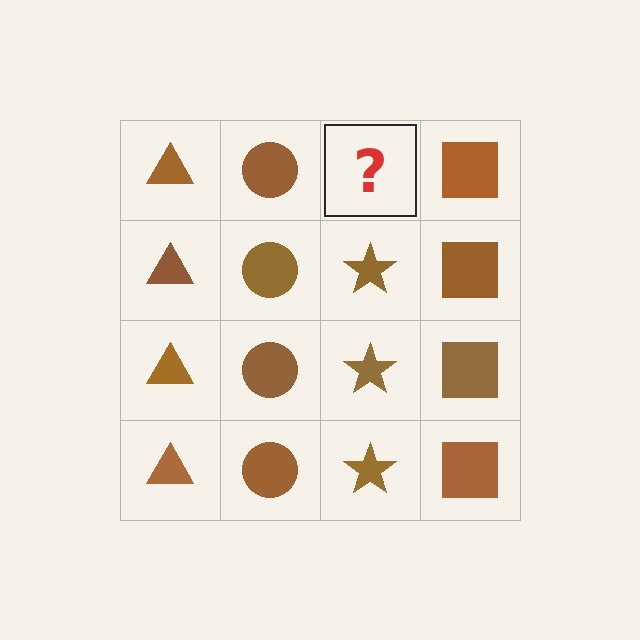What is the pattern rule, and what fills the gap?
The rule is that each column has a consistent shape. The gap should be filled with a brown star.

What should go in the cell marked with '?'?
The missing cell should contain a brown star.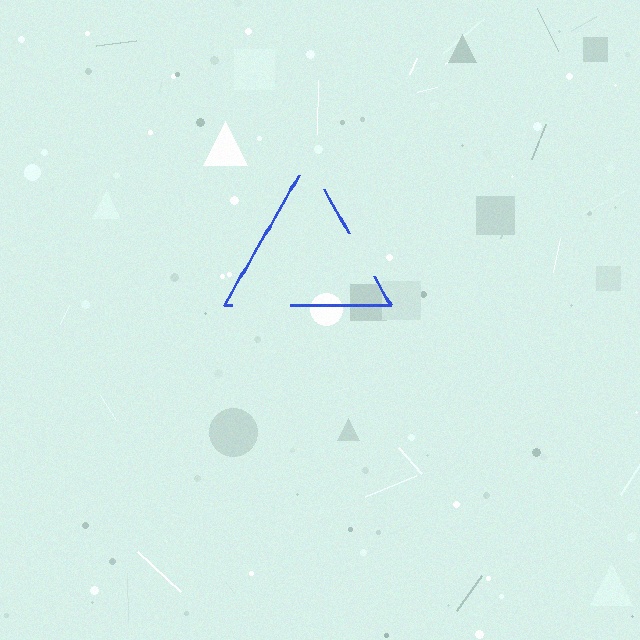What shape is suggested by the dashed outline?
The dashed outline suggests a triangle.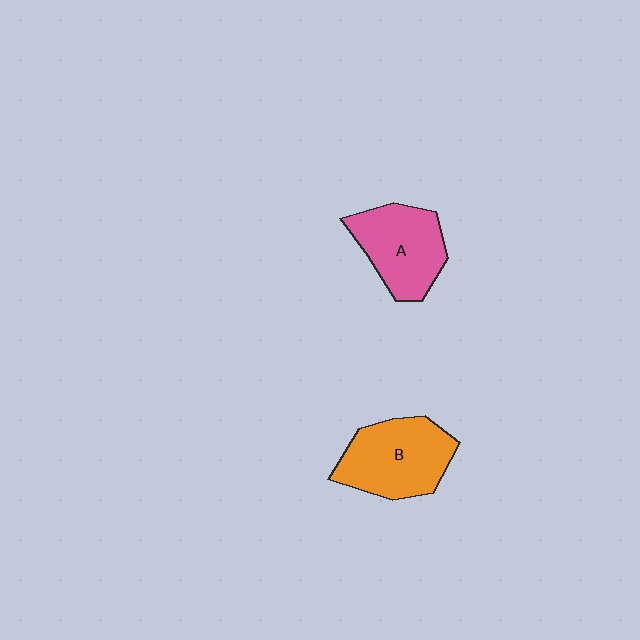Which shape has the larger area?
Shape B (orange).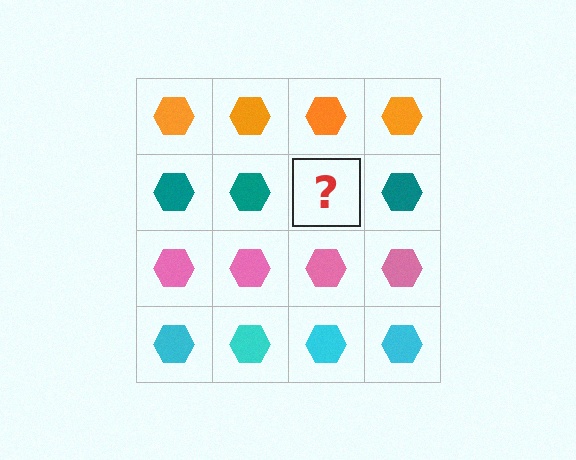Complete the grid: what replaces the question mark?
The question mark should be replaced with a teal hexagon.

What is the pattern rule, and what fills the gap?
The rule is that each row has a consistent color. The gap should be filled with a teal hexagon.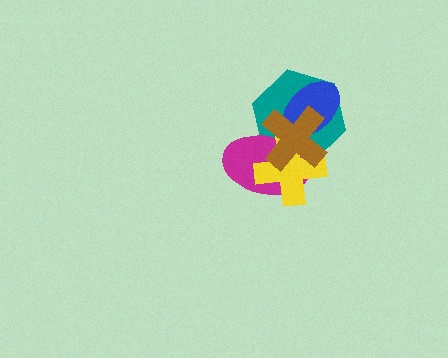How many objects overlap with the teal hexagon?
4 objects overlap with the teal hexagon.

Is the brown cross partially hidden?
No, no other shape covers it.